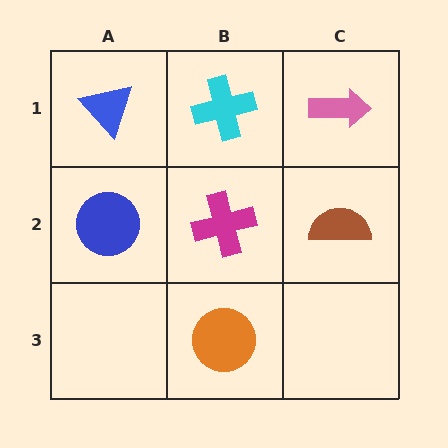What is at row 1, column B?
A cyan cross.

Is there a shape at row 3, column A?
No, that cell is empty.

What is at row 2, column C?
A brown semicircle.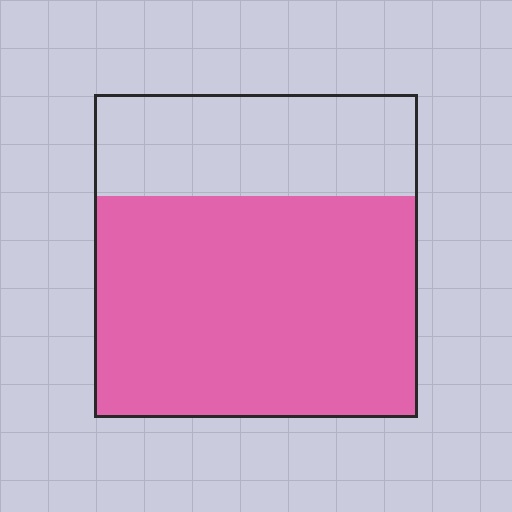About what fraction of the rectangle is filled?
About two thirds (2/3).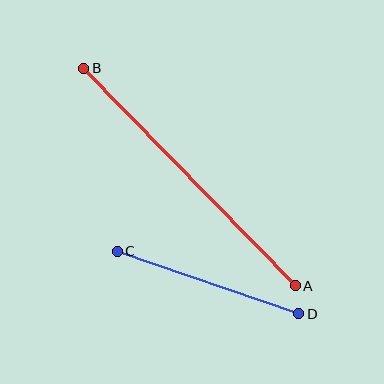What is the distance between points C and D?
The distance is approximately 192 pixels.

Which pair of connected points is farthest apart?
Points A and B are farthest apart.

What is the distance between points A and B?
The distance is approximately 303 pixels.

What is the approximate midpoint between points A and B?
The midpoint is at approximately (189, 177) pixels.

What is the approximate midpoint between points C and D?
The midpoint is at approximately (208, 282) pixels.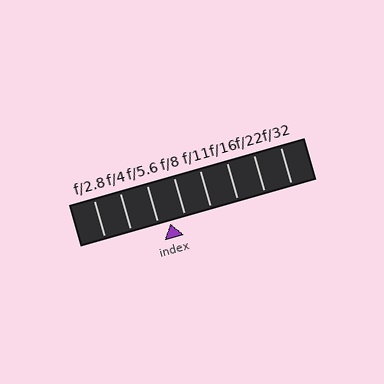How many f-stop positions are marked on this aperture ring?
There are 8 f-stop positions marked.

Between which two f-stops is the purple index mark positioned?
The index mark is between f/5.6 and f/8.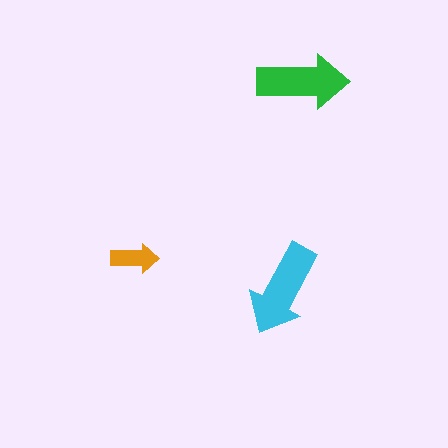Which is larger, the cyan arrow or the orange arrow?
The cyan one.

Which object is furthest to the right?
The green arrow is rightmost.